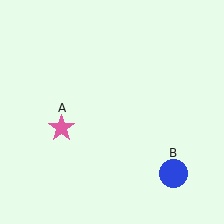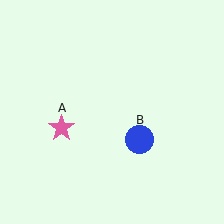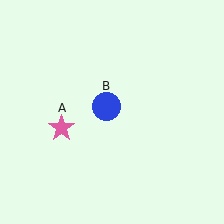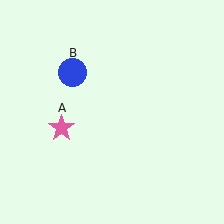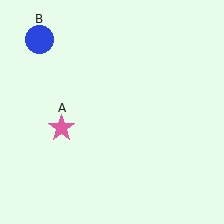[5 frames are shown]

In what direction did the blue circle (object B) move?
The blue circle (object B) moved up and to the left.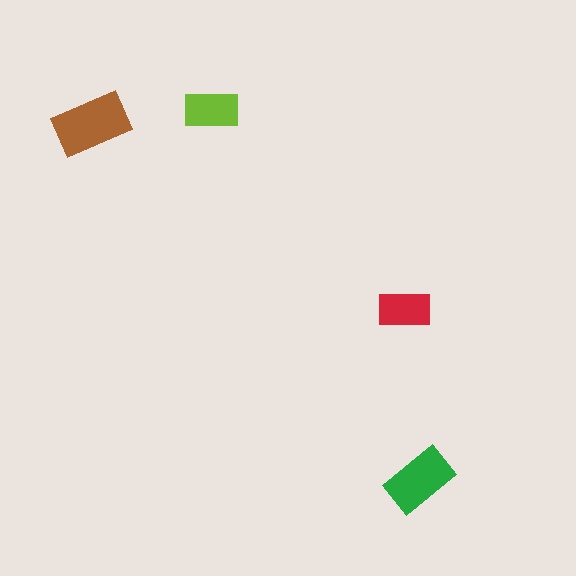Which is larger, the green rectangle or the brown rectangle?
The brown one.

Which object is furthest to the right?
The green rectangle is rightmost.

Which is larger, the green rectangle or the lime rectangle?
The green one.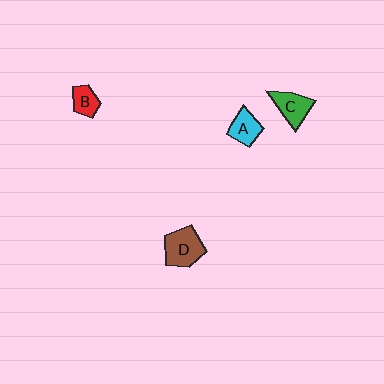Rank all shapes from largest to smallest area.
From largest to smallest: D (brown), C (green), A (cyan), B (red).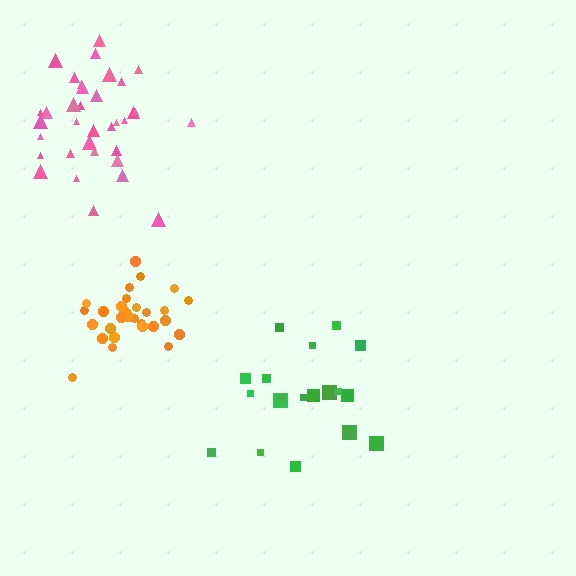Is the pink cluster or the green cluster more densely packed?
Pink.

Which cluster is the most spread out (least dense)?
Green.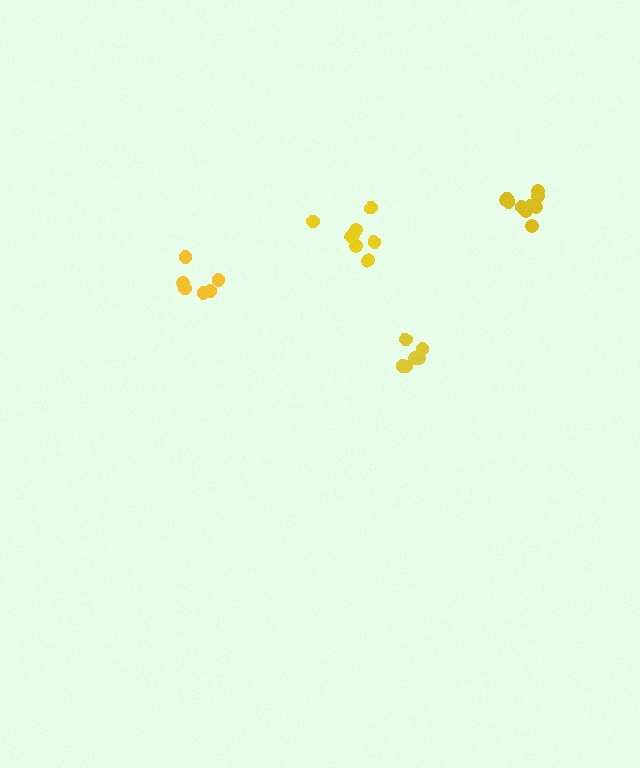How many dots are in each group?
Group 1: 6 dots, Group 2: 6 dots, Group 3: 8 dots, Group 4: 10 dots (30 total).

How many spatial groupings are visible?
There are 4 spatial groupings.